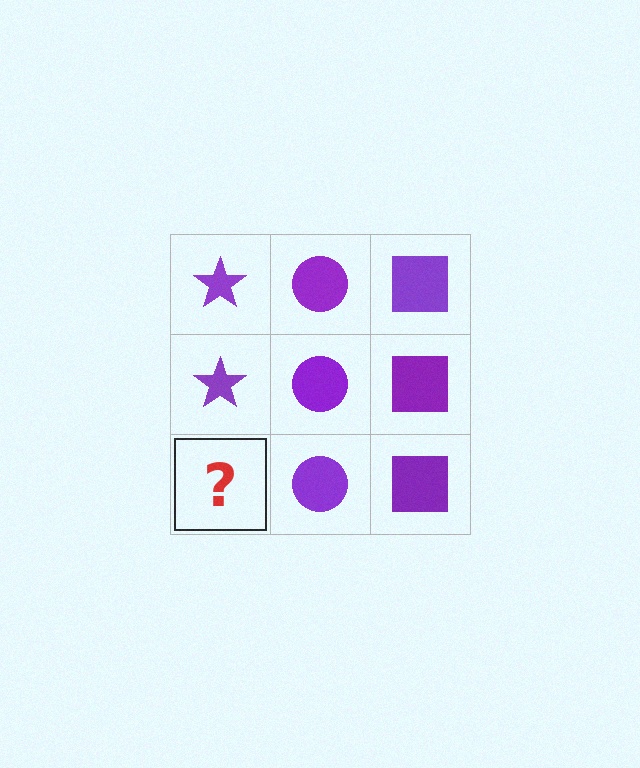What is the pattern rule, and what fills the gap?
The rule is that each column has a consistent shape. The gap should be filled with a purple star.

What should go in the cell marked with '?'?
The missing cell should contain a purple star.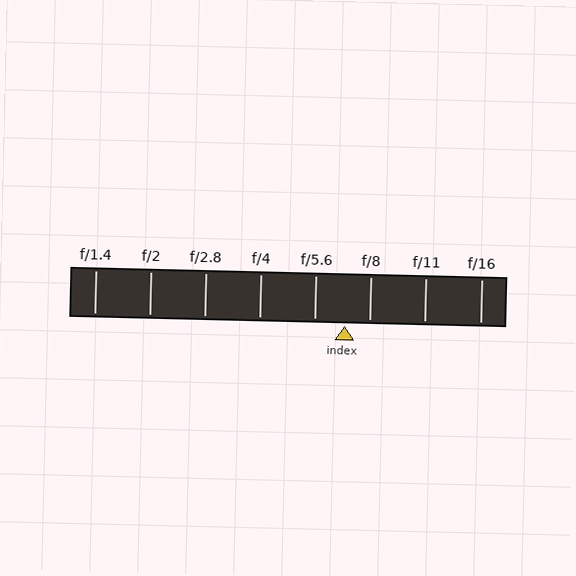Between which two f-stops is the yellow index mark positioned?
The index mark is between f/5.6 and f/8.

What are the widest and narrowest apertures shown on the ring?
The widest aperture shown is f/1.4 and the narrowest is f/16.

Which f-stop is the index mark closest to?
The index mark is closest to f/8.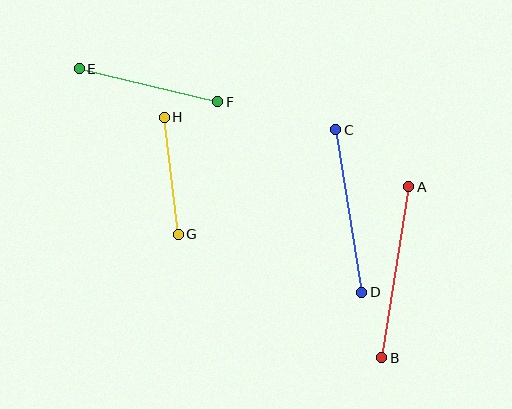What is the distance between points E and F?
The distance is approximately 142 pixels.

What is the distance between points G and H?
The distance is approximately 118 pixels.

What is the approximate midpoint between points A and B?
The midpoint is at approximately (395, 272) pixels.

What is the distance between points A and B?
The distance is approximately 173 pixels.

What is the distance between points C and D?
The distance is approximately 164 pixels.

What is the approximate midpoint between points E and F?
The midpoint is at approximately (149, 85) pixels.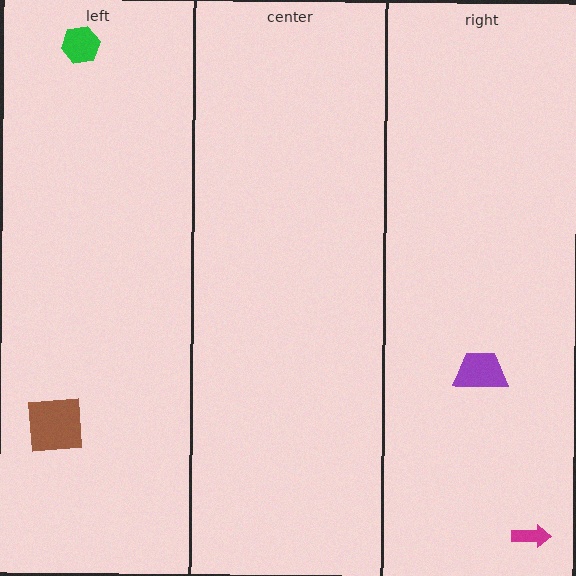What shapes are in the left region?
The green hexagon, the brown square.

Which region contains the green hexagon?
The left region.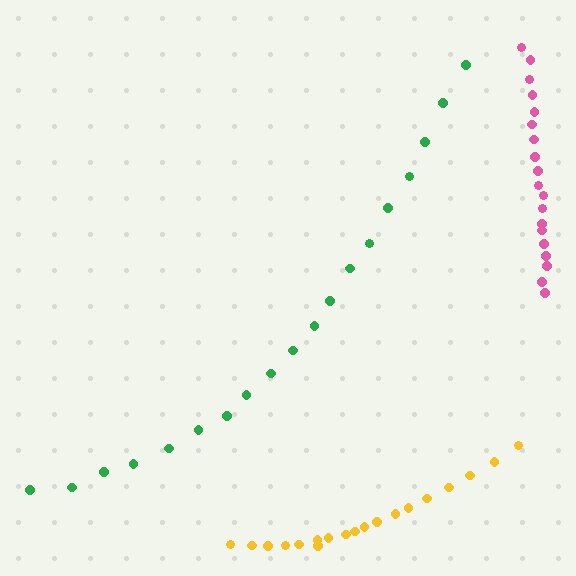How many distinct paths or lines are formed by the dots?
There are 3 distinct paths.